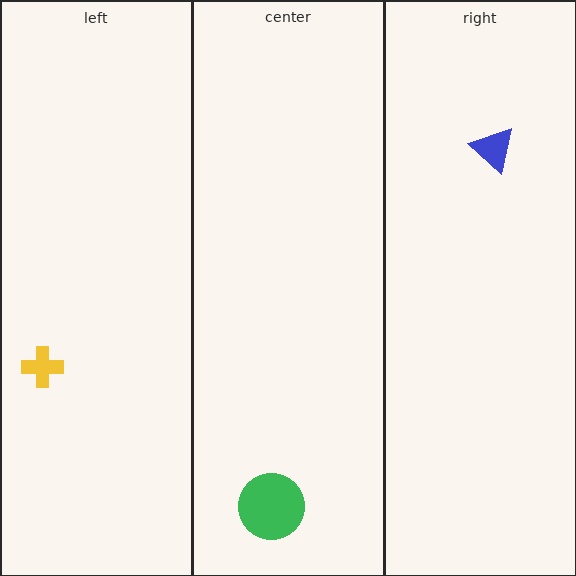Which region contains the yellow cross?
The left region.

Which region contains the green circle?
The center region.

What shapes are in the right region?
The blue triangle.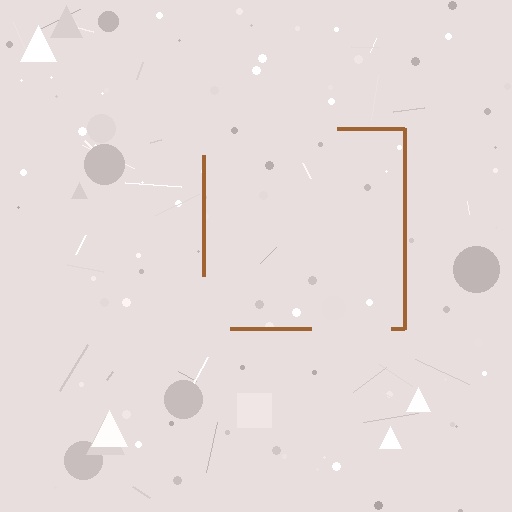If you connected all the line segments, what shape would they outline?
They would outline a square.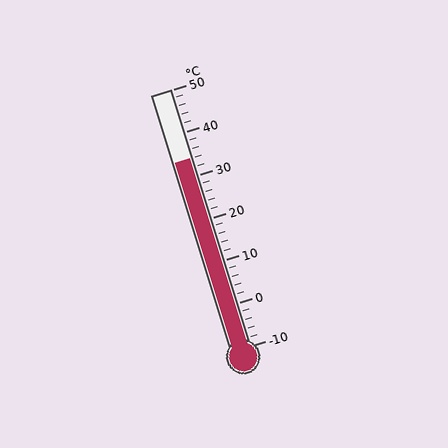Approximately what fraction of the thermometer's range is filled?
The thermometer is filled to approximately 75% of its range.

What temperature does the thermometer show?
The thermometer shows approximately 34°C.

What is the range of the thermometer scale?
The thermometer scale ranges from -10°C to 50°C.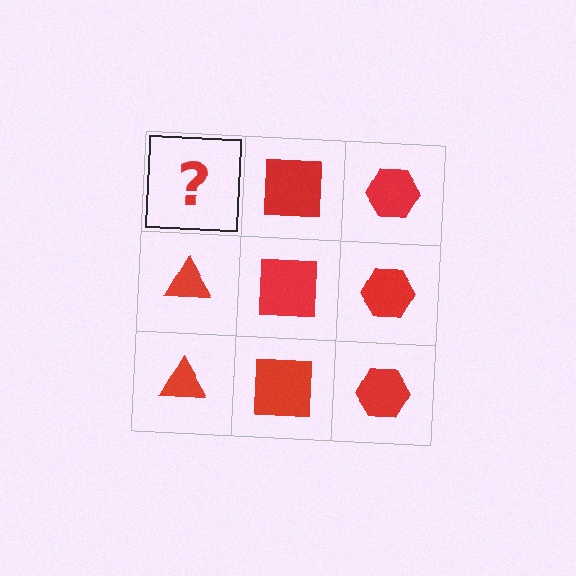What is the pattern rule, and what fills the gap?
The rule is that each column has a consistent shape. The gap should be filled with a red triangle.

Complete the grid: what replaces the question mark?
The question mark should be replaced with a red triangle.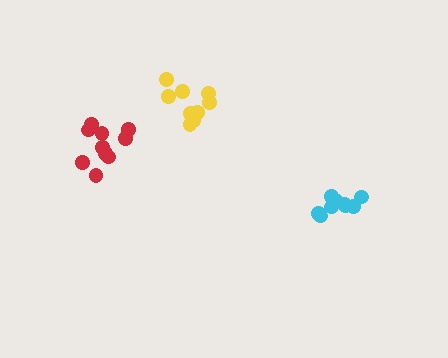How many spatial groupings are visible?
There are 3 spatial groupings.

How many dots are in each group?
Group 1: 9 dots, Group 2: 10 dots, Group 3: 10 dots (29 total).